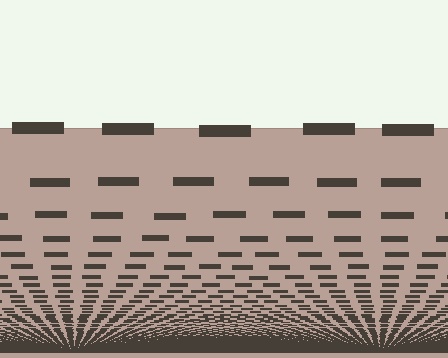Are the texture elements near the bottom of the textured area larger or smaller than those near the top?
Smaller. The gradient is inverted — elements near the bottom are smaller and denser.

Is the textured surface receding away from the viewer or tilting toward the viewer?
The surface appears to tilt toward the viewer. Texture elements get larger and sparser toward the top.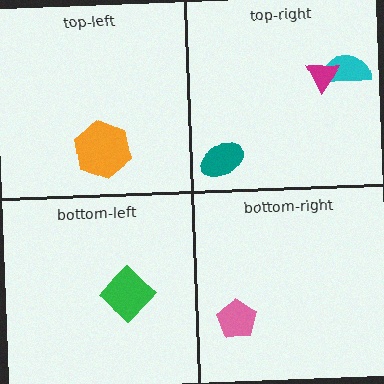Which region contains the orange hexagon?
The top-left region.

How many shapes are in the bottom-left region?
1.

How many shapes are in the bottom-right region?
1.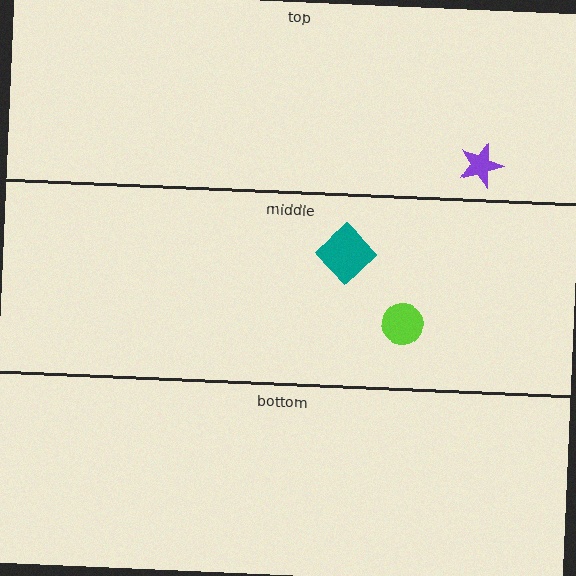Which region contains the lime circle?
The middle region.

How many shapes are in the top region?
1.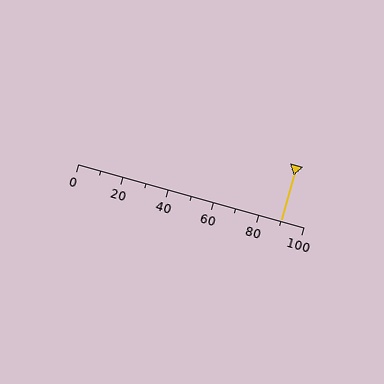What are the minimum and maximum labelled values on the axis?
The axis runs from 0 to 100.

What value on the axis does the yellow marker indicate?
The marker indicates approximately 90.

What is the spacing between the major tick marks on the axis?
The major ticks are spaced 20 apart.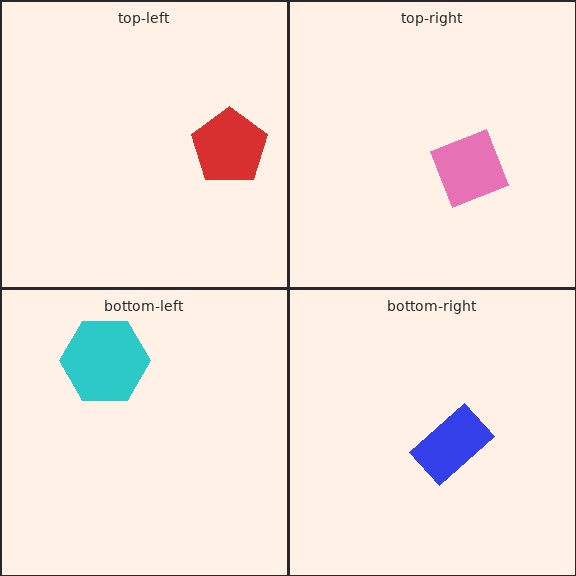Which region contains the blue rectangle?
The bottom-right region.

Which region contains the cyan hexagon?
The bottom-left region.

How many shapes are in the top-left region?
1.